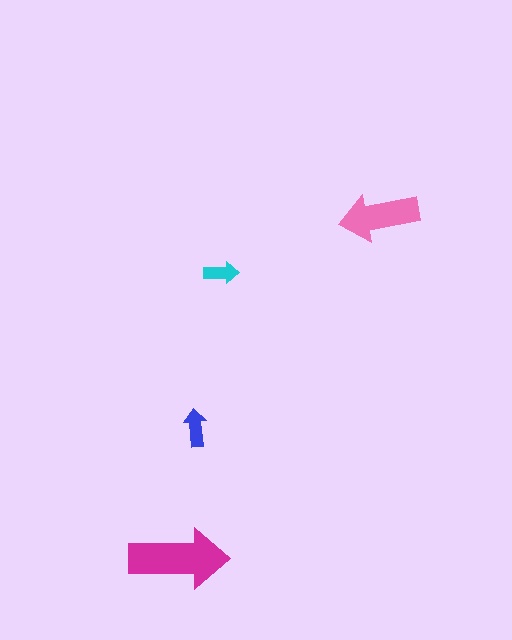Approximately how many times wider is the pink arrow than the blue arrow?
About 2 times wider.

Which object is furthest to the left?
The magenta arrow is leftmost.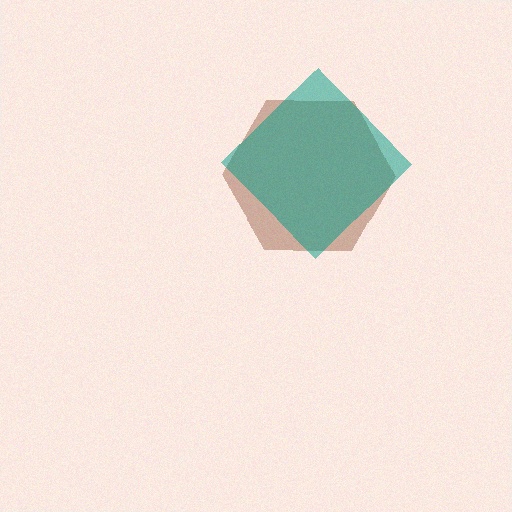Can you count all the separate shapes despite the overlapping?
Yes, there are 2 separate shapes.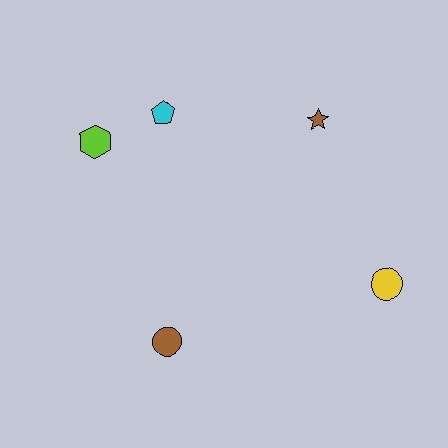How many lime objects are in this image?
There is 1 lime object.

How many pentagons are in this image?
There is 1 pentagon.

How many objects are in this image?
There are 5 objects.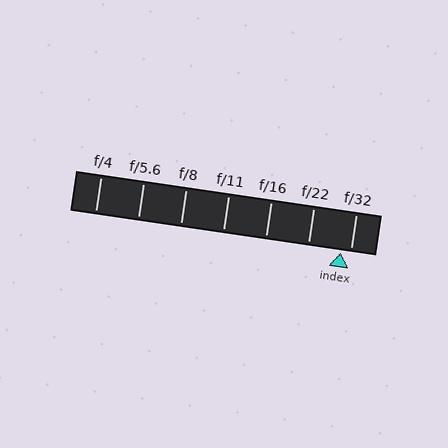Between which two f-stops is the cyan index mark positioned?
The index mark is between f/22 and f/32.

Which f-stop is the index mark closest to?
The index mark is closest to f/32.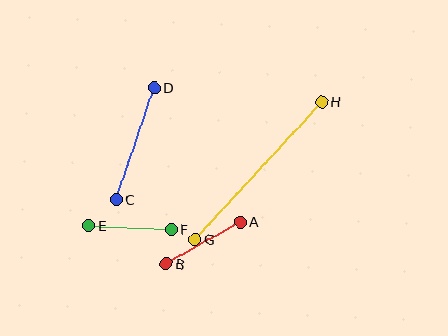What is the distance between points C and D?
The distance is approximately 118 pixels.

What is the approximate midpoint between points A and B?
The midpoint is at approximately (203, 243) pixels.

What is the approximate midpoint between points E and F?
The midpoint is at approximately (130, 228) pixels.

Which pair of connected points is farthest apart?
Points G and H are farthest apart.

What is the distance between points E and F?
The distance is approximately 82 pixels.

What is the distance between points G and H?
The distance is approximately 187 pixels.